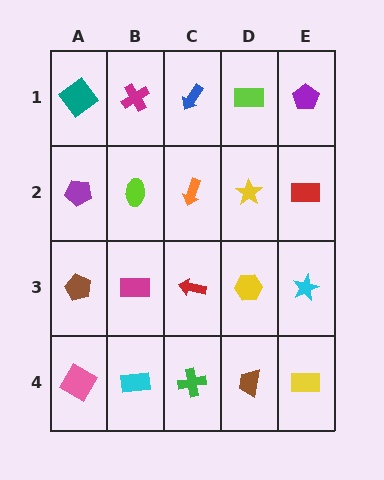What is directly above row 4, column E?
A cyan star.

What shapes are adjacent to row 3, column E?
A red rectangle (row 2, column E), a yellow rectangle (row 4, column E), a yellow hexagon (row 3, column D).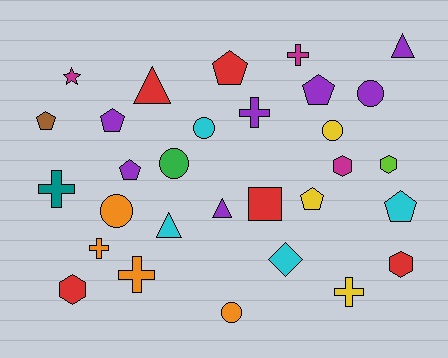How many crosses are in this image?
There are 6 crosses.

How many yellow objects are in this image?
There are 3 yellow objects.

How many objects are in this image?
There are 30 objects.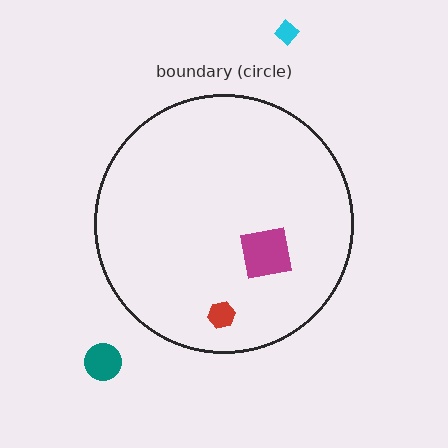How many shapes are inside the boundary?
2 inside, 2 outside.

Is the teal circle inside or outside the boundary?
Outside.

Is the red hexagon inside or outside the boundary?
Inside.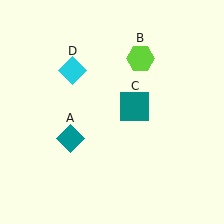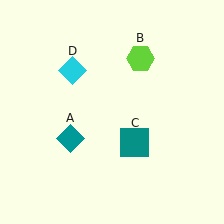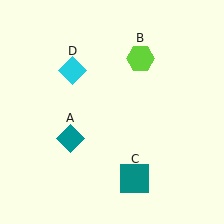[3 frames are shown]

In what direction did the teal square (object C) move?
The teal square (object C) moved down.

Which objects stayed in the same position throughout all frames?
Teal diamond (object A) and lime hexagon (object B) and cyan diamond (object D) remained stationary.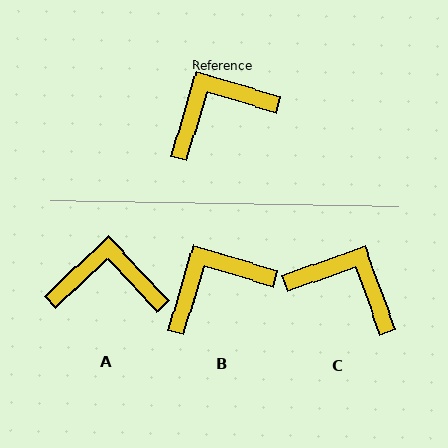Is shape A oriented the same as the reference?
No, it is off by about 30 degrees.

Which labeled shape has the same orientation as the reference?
B.